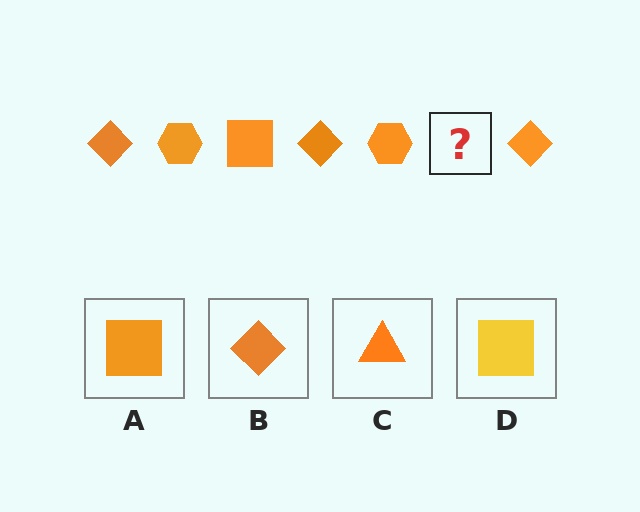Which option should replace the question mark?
Option A.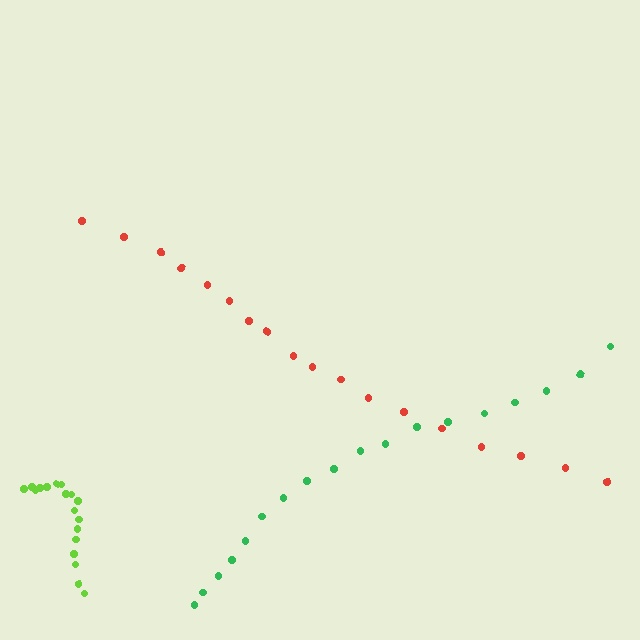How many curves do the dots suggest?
There are 3 distinct paths.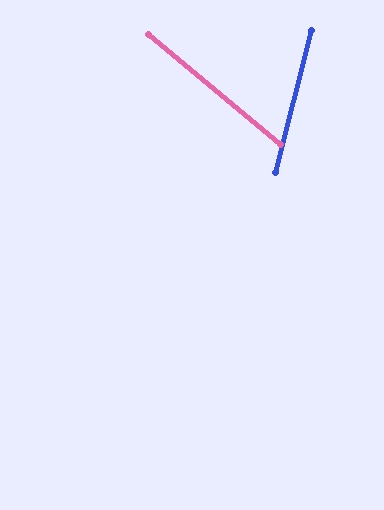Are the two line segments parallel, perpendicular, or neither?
Neither parallel nor perpendicular — they differ by about 65°.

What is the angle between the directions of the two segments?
Approximately 65 degrees.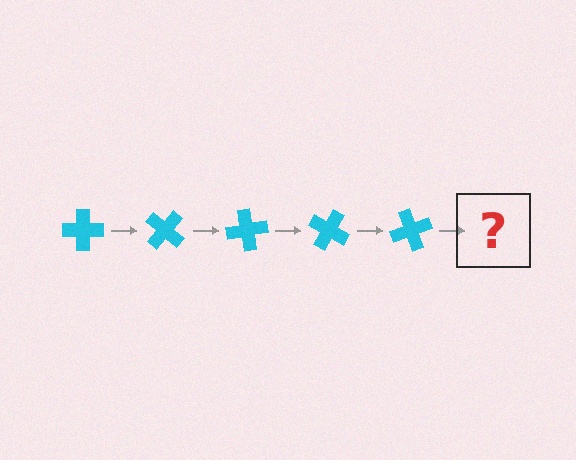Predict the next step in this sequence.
The next step is a cyan cross rotated 200 degrees.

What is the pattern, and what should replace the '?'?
The pattern is that the cross rotates 40 degrees each step. The '?' should be a cyan cross rotated 200 degrees.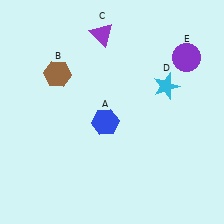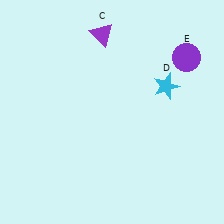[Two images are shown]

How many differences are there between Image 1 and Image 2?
There are 2 differences between the two images.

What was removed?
The brown hexagon (B), the blue hexagon (A) were removed in Image 2.